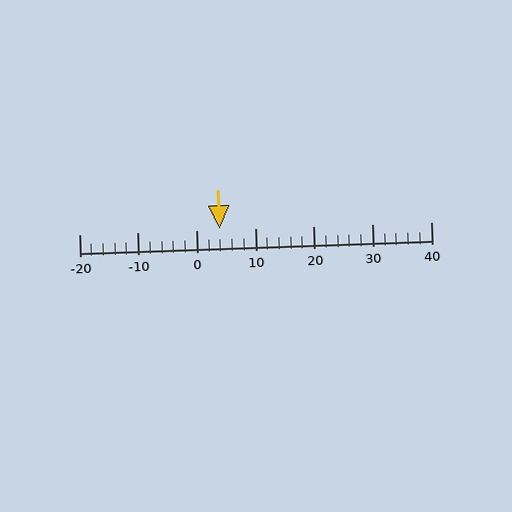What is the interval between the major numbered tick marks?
The major tick marks are spaced 10 units apart.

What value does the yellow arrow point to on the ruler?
The yellow arrow points to approximately 4.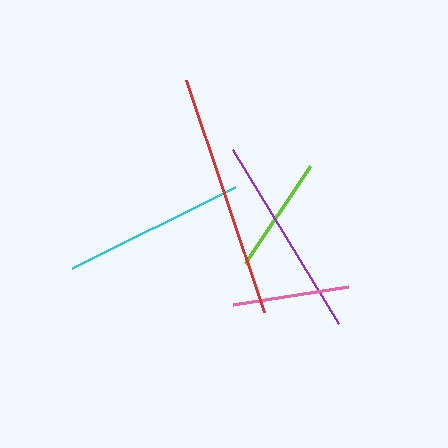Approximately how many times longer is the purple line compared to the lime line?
The purple line is approximately 1.7 times the length of the lime line.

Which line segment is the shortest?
The pink line is the shortest at approximately 117 pixels.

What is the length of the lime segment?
The lime segment is approximately 117 pixels long.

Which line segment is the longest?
The red line is the longest at approximately 245 pixels.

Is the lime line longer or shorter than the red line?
The red line is longer than the lime line.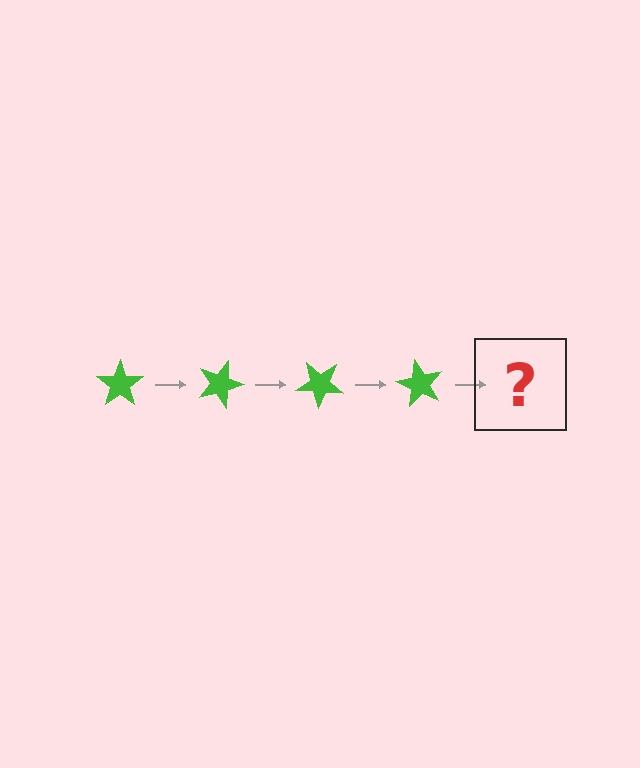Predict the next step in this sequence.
The next step is a green star rotated 80 degrees.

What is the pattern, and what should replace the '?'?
The pattern is that the star rotates 20 degrees each step. The '?' should be a green star rotated 80 degrees.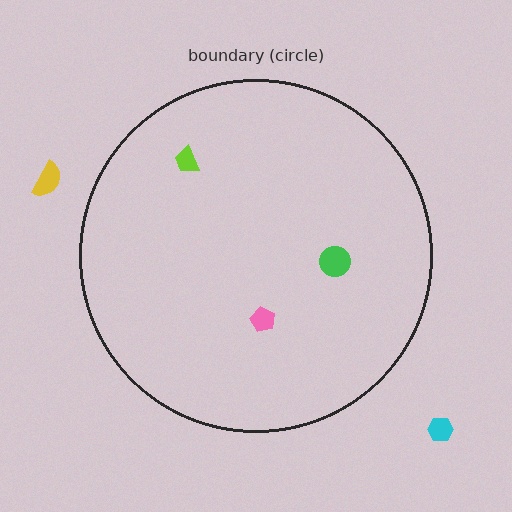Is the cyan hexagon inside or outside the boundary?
Outside.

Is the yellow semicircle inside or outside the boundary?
Outside.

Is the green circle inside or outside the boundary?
Inside.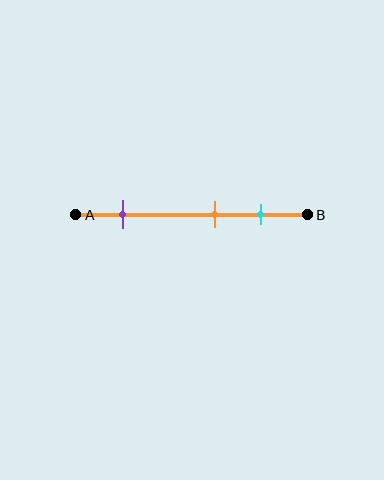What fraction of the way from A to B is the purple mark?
The purple mark is approximately 20% (0.2) of the way from A to B.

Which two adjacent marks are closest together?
The orange and cyan marks are the closest adjacent pair.